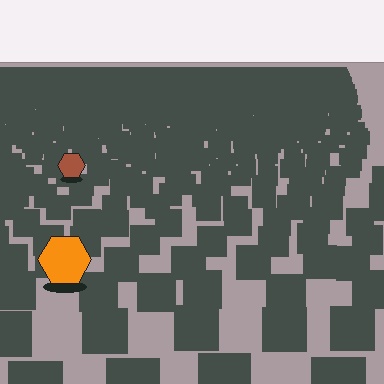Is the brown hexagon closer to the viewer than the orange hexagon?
No. The orange hexagon is closer — you can tell from the texture gradient: the ground texture is coarser near it.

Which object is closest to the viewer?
The orange hexagon is closest. The texture marks near it are larger and more spread out.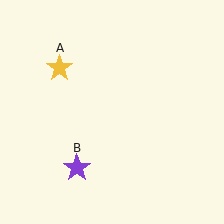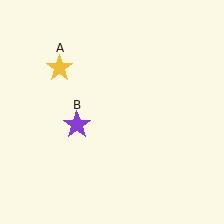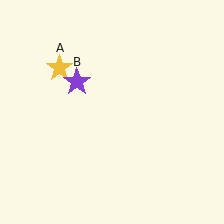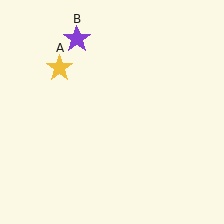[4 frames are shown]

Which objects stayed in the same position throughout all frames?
Yellow star (object A) remained stationary.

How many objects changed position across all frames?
1 object changed position: purple star (object B).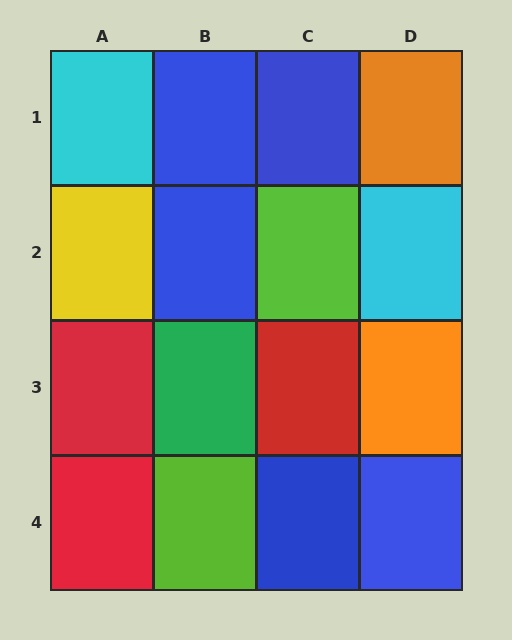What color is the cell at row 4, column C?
Blue.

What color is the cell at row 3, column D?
Orange.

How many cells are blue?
5 cells are blue.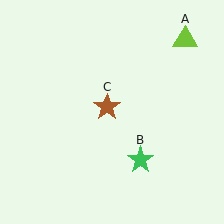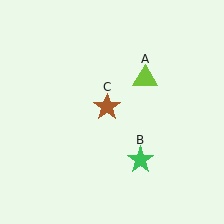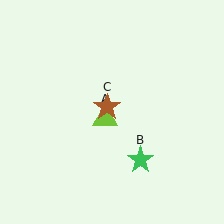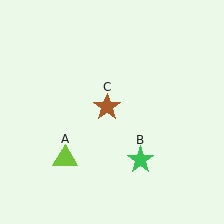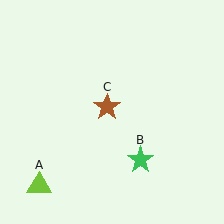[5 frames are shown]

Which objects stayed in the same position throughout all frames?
Green star (object B) and brown star (object C) remained stationary.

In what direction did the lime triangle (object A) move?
The lime triangle (object A) moved down and to the left.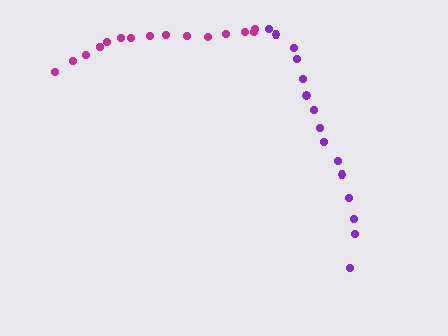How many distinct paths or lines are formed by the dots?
There are 2 distinct paths.